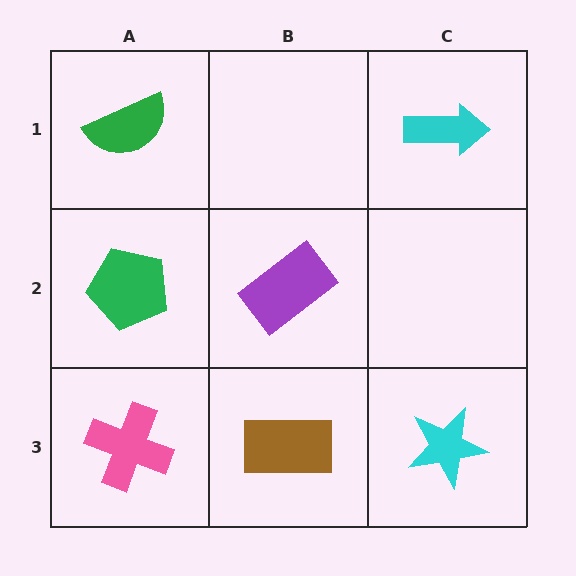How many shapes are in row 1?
2 shapes.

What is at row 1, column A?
A green semicircle.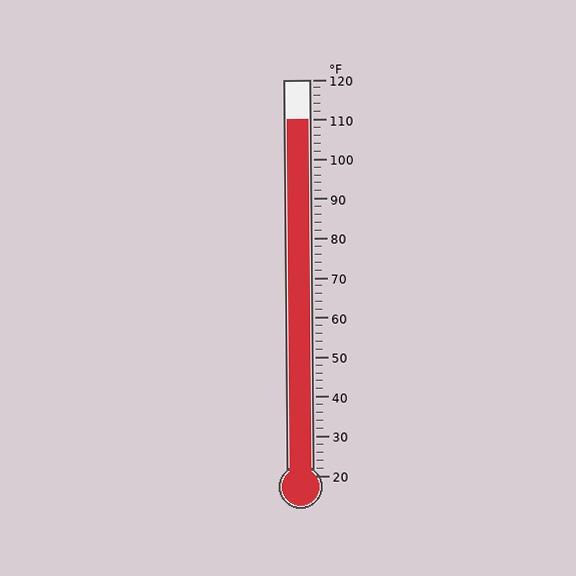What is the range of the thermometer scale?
The thermometer scale ranges from 20°F to 120°F.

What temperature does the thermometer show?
The thermometer shows approximately 110°F.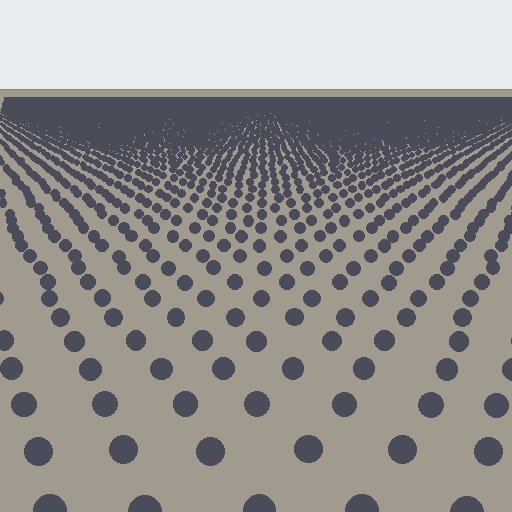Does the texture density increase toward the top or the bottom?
Density increases toward the top.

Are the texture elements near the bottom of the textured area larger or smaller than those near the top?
Larger. Near the bottom, elements are closer to the viewer and appear at a bigger on-screen size.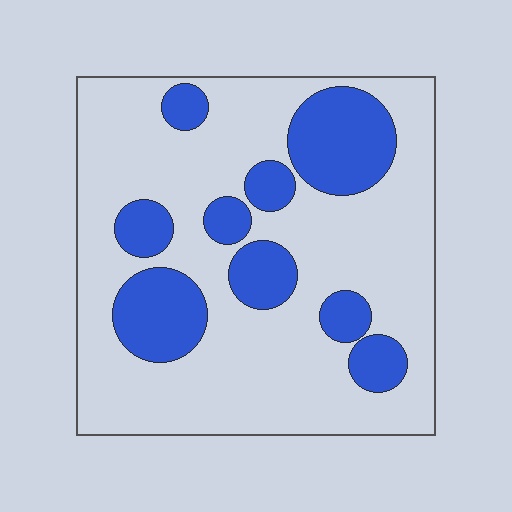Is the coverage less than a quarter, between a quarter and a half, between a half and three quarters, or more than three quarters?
Between a quarter and a half.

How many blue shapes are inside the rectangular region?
9.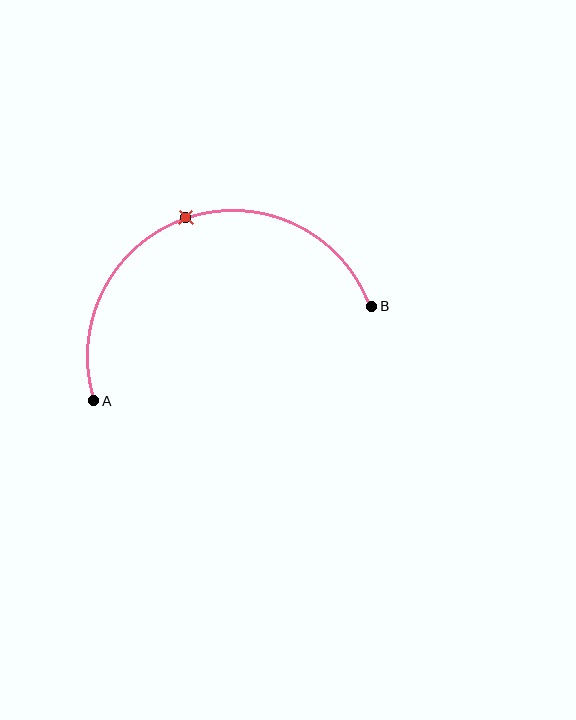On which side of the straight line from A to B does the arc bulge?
The arc bulges above the straight line connecting A and B.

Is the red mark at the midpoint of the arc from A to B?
Yes. The red mark lies on the arc at equal arc-length from both A and B — it is the arc midpoint.